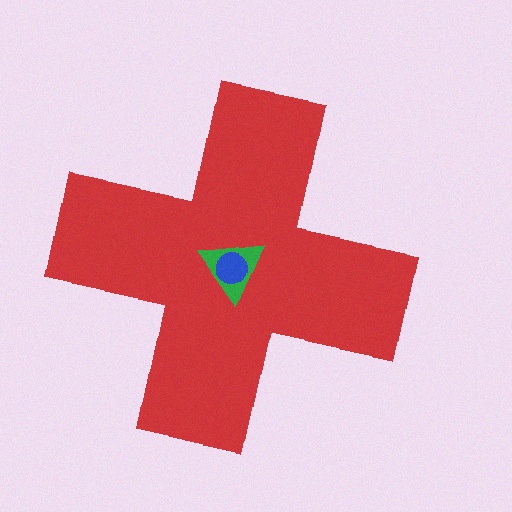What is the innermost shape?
The blue circle.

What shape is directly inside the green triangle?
The blue circle.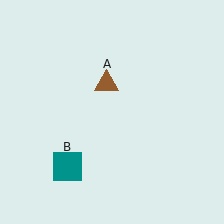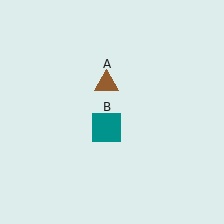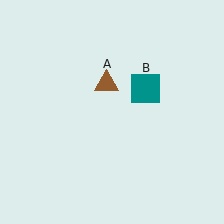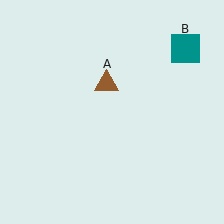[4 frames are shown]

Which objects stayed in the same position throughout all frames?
Brown triangle (object A) remained stationary.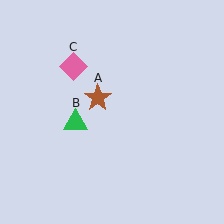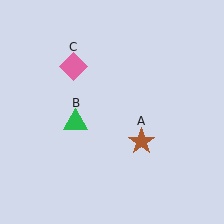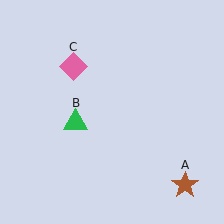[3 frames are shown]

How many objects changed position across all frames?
1 object changed position: brown star (object A).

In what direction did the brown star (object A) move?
The brown star (object A) moved down and to the right.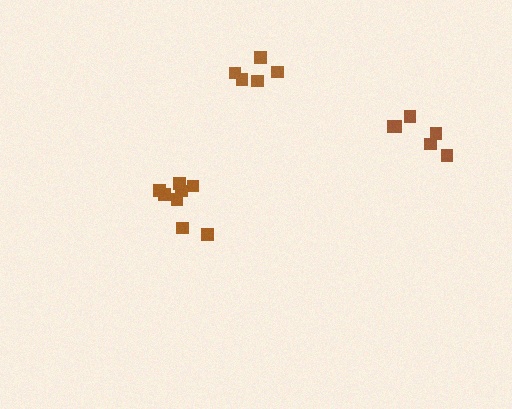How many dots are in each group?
Group 1: 8 dots, Group 2: 5 dots, Group 3: 6 dots (19 total).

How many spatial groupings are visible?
There are 3 spatial groupings.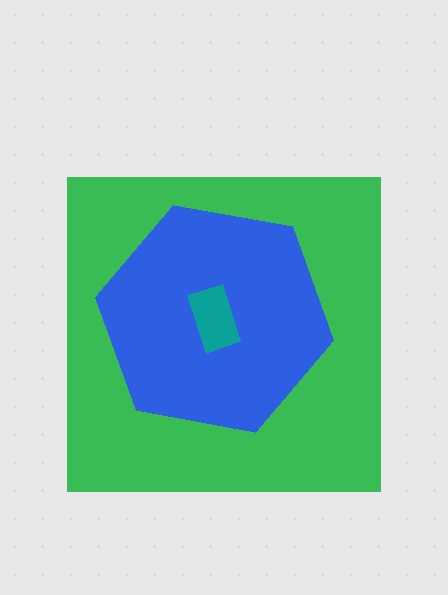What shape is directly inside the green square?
The blue hexagon.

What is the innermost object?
The teal rectangle.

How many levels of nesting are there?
3.